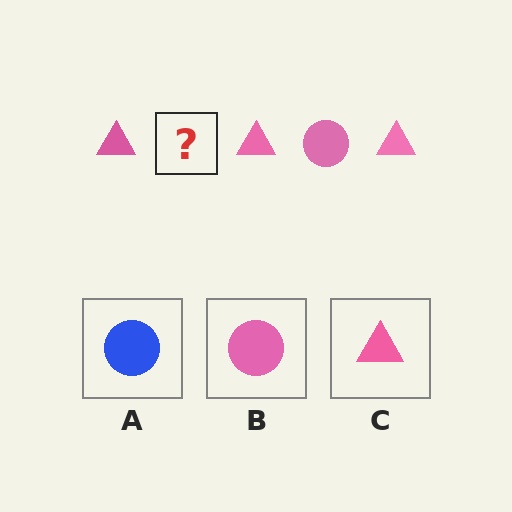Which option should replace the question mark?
Option B.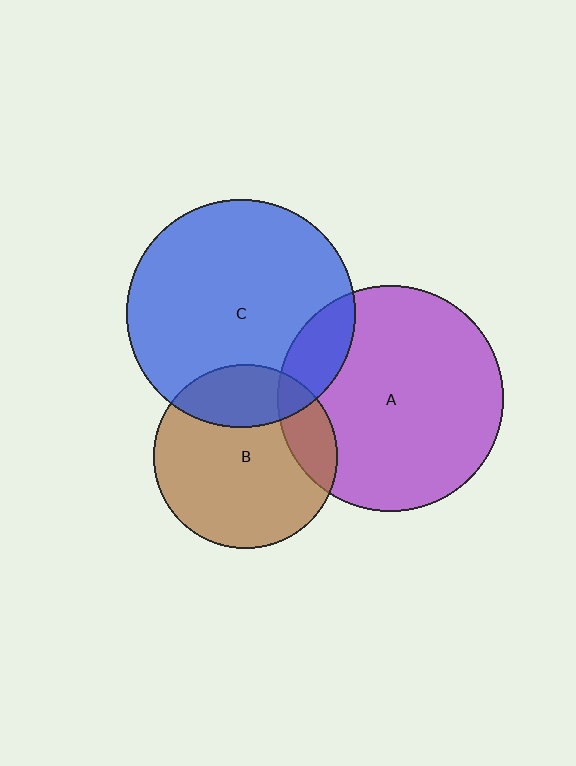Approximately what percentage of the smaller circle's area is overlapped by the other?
Approximately 15%.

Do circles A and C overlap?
Yes.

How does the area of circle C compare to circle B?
Approximately 1.5 times.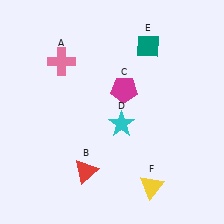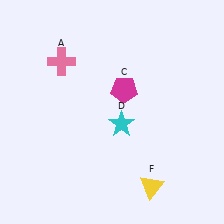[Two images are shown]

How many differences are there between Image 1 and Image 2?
There are 2 differences between the two images.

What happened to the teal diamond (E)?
The teal diamond (E) was removed in Image 2. It was in the top-right area of Image 1.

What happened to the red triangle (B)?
The red triangle (B) was removed in Image 2. It was in the bottom-left area of Image 1.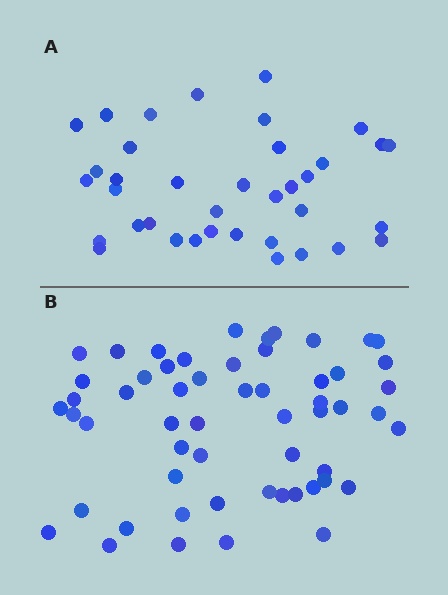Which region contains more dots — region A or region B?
Region B (the bottom region) has more dots.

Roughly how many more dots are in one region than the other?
Region B has approximately 20 more dots than region A.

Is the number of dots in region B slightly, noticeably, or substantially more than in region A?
Region B has substantially more. The ratio is roughly 1.5 to 1.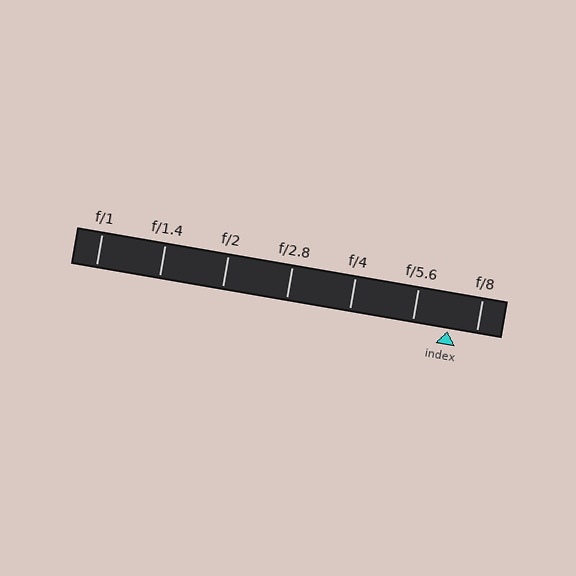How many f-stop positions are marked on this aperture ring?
There are 7 f-stop positions marked.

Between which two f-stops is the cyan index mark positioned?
The index mark is between f/5.6 and f/8.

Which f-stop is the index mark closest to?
The index mark is closest to f/8.